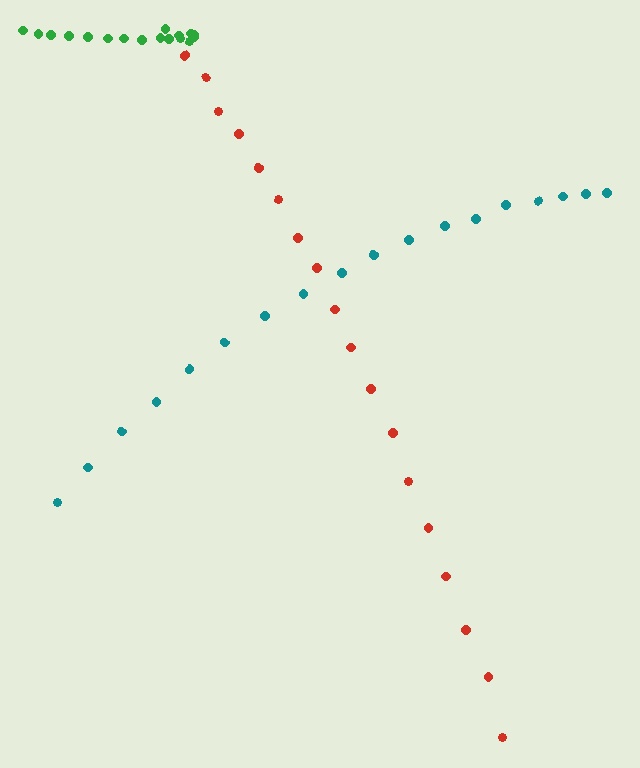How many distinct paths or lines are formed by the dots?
There are 3 distinct paths.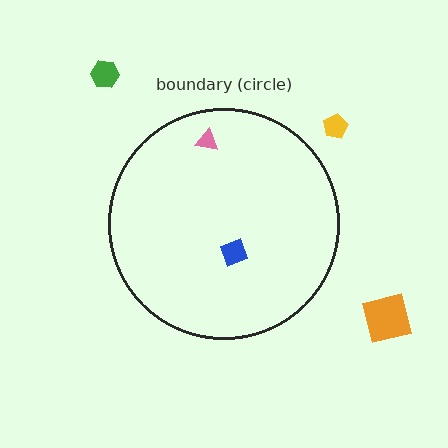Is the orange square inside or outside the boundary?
Outside.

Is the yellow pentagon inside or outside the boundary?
Outside.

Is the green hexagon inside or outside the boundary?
Outside.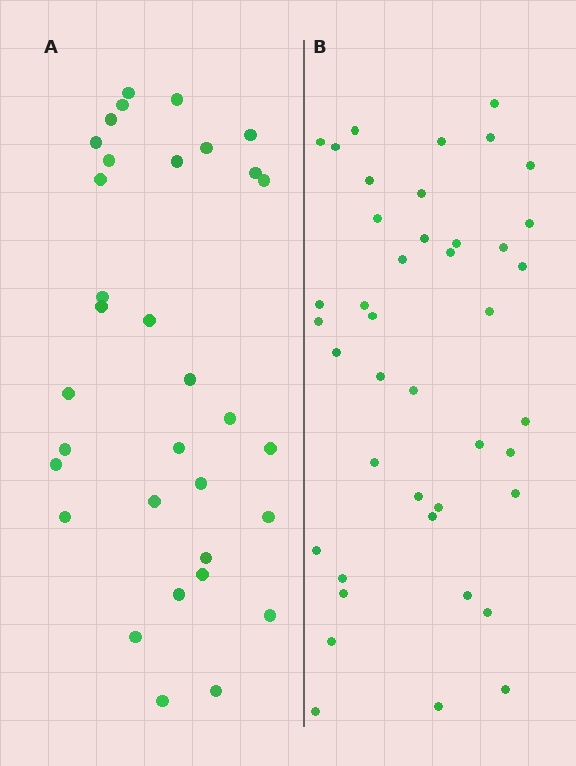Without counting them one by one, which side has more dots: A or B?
Region B (the right region) has more dots.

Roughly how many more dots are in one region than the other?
Region B has roughly 8 or so more dots than region A.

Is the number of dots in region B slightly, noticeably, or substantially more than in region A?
Region B has noticeably more, but not dramatically so. The ratio is roughly 1.3 to 1.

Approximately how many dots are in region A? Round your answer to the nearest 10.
About 30 dots. (The exact count is 33, which rounds to 30.)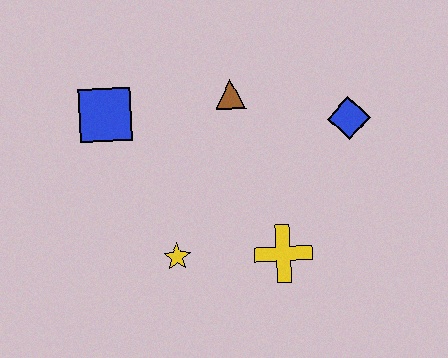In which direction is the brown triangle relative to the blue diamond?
The brown triangle is to the left of the blue diamond.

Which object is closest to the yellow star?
The yellow cross is closest to the yellow star.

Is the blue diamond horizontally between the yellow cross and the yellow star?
No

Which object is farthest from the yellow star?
The blue diamond is farthest from the yellow star.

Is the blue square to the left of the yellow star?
Yes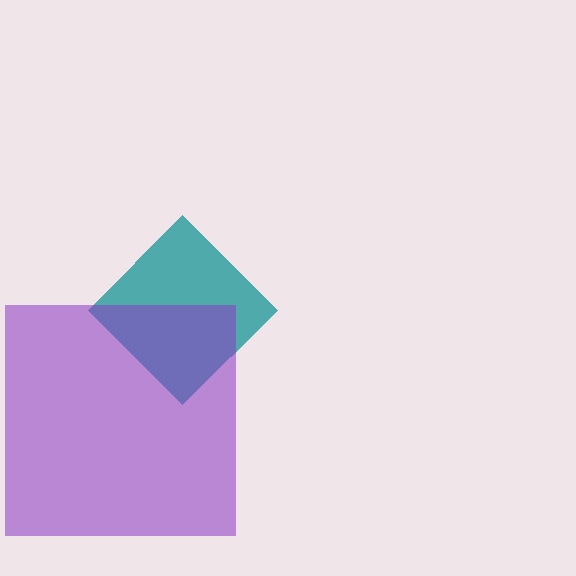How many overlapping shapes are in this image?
There are 2 overlapping shapes in the image.